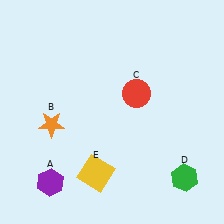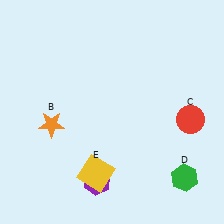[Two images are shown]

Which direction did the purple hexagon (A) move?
The purple hexagon (A) moved right.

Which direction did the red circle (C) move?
The red circle (C) moved right.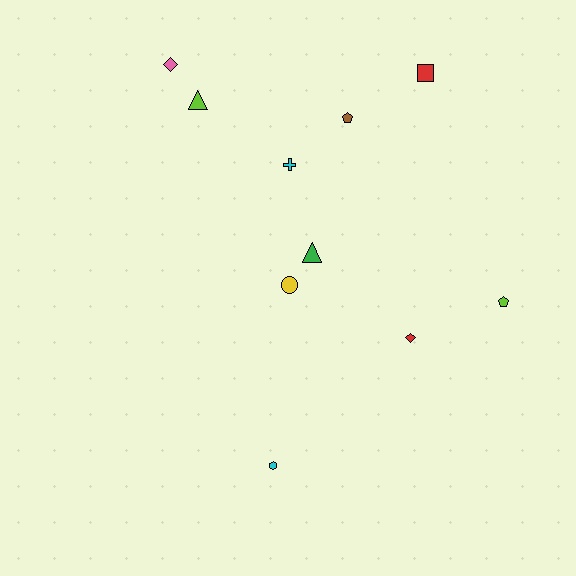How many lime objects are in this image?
There are 2 lime objects.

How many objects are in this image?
There are 10 objects.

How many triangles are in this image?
There are 2 triangles.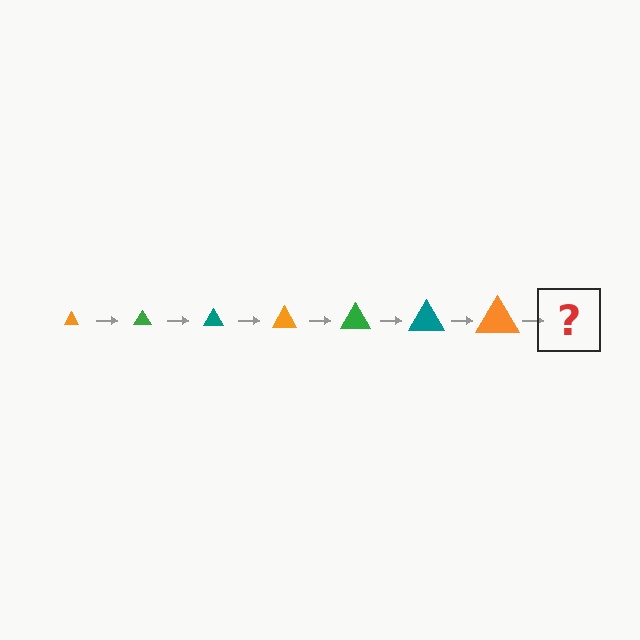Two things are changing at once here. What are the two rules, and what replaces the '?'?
The two rules are that the triangle grows larger each step and the color cycles through orange, green, and teal. The '?' should be a green triangle, larger than the previous one.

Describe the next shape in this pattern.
It should be a green triangle, larger than the previous one.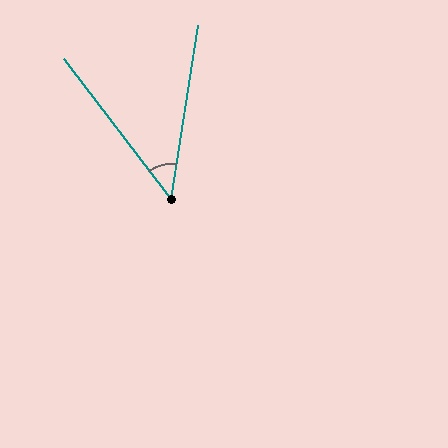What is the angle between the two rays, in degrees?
Approximately 46 degrees.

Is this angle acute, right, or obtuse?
It is acute.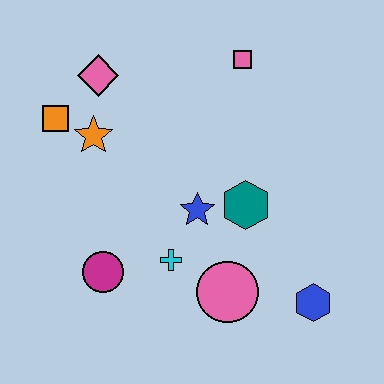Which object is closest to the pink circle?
The cyan cross is closest to the pink circle.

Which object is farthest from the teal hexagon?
The orange square is farthest from the teal hexagon.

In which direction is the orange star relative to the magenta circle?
The orange star is above the magenta circle.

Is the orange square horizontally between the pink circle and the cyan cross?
No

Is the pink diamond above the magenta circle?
Yes